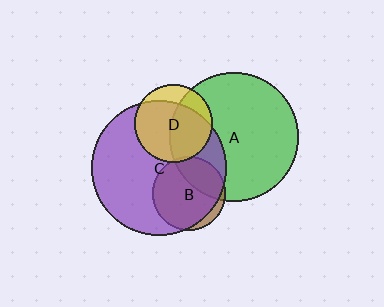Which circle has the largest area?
Circle C (purple).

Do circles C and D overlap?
Yes.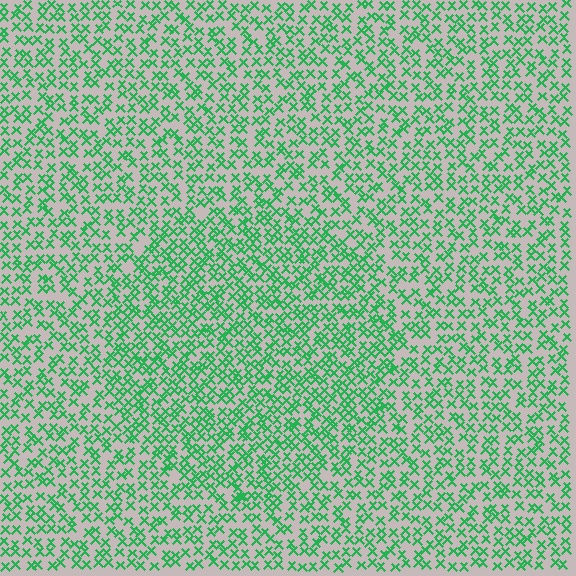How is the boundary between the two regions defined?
The boundary is defined by a change in element density (approximately 1.5x ratio). All elements are the same color, size, and shape.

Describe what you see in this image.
The image contains small green elements arranged at two different densities. A circle-shaped region is visible where the elements are more densely packed than the surrounding area.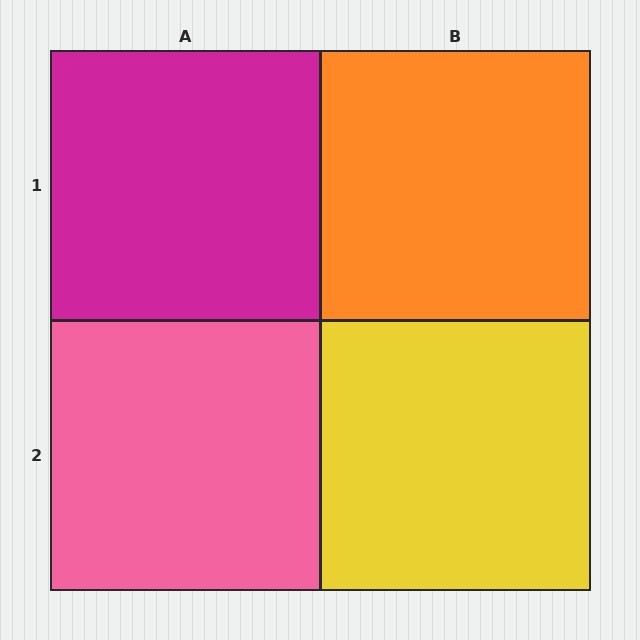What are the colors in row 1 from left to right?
Magenta, orange.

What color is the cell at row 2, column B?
Yellow.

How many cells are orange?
1 cell is orange.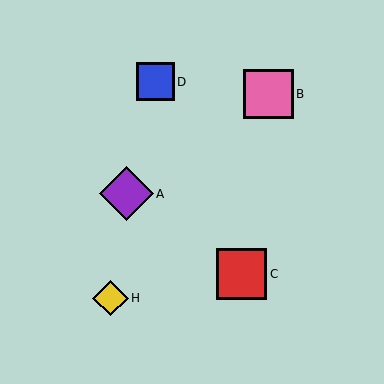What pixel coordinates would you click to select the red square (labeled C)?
Click at (241, 274) to select the red square C.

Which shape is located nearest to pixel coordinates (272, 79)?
The pink square (labeled B) at (268, 94) is nearest to that location.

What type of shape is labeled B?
Shape B is a pink square.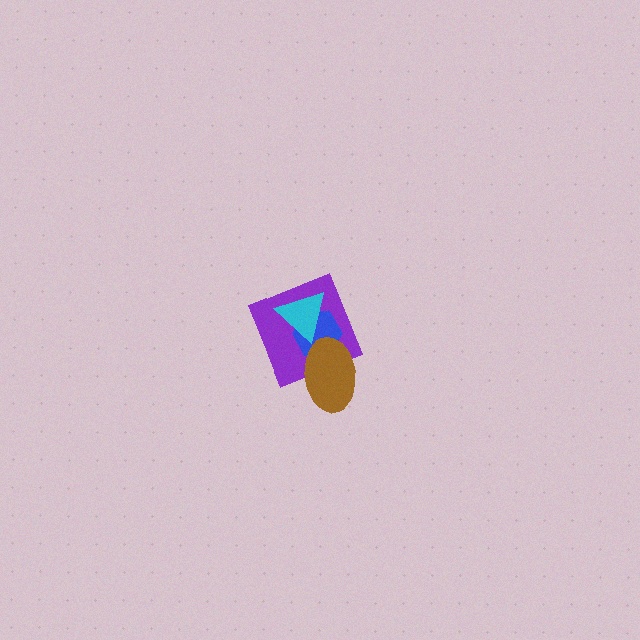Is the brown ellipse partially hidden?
No, no other shape covers it.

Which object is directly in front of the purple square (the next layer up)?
The blue hexagon is directly in front of the purple square.